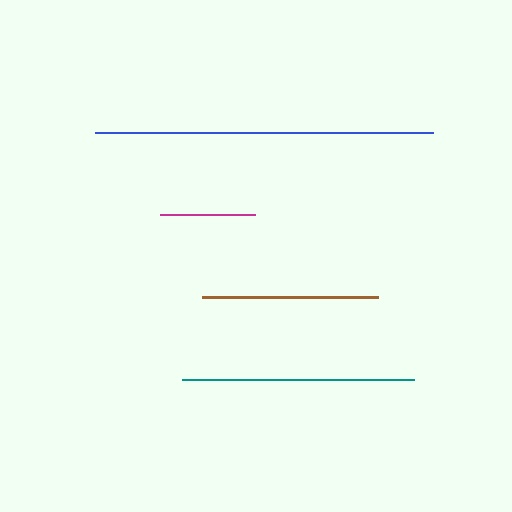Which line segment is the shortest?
The magenta line is the shortest at approximately 95 pixels.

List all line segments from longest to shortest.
From longest to shortest: blue, teal, brown, magenta.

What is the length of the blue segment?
The blue segment is approximately 337 pixels long.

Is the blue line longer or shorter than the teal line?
The blue line is longer than the teal line.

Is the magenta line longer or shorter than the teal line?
The teal line is longer than the magenta line.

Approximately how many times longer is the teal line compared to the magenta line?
The teal line is approximately 2.5 times the length of the magenta line.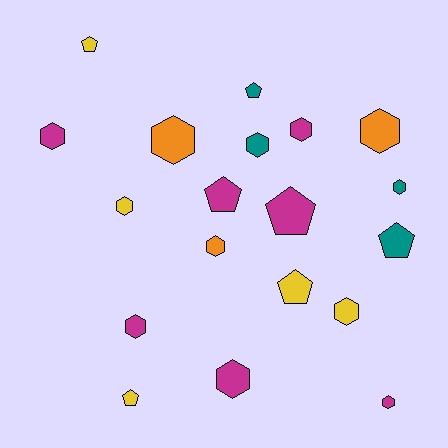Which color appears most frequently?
Magenta, with 7 objects.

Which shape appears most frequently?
Hexagon, with 12 objects.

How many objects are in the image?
There are 19 objects.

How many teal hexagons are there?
There are 2 teal hexagons.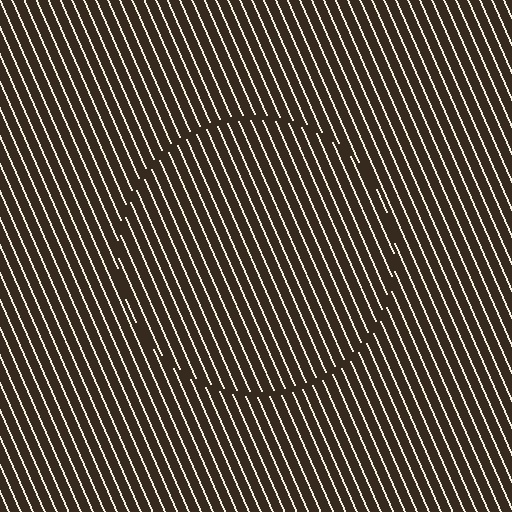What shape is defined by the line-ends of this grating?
An illusory circle. The interior of the shape contains the same grating, shifted by half a period — the contour is defined by the phase discontinuity where line-ends from the inner and outer gratings abut.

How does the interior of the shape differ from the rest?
The interior of the shape contains the same grating, shifted by half a period — the contour is defined by the phase discontinuity where line-ends from the inner and outer gratings abut.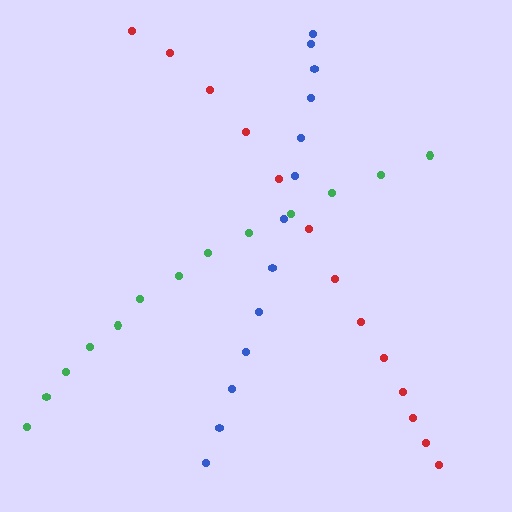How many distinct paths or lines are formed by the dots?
There are 3 distinct paths.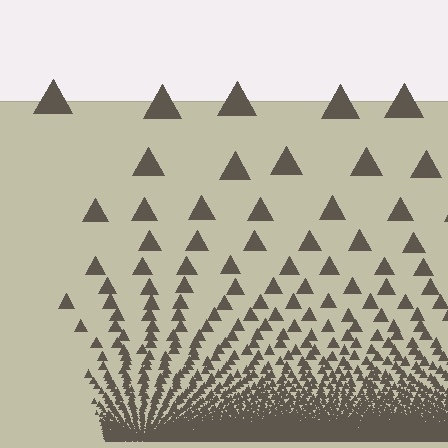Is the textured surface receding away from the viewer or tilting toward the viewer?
The surface appears to tilt toward the viewer. Texture elements get larger and sparser toward the top.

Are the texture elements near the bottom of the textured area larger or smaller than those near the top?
Smaller. The gradient is inverted — elements near the bottom are smaller and denser.